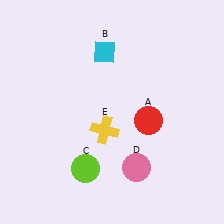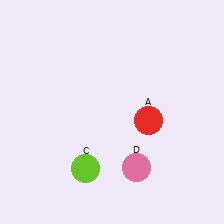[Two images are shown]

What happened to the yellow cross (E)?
The yellow cross (E) was removed in Image 2. It was in the bottom-left area of Image 1.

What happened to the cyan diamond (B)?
The cyan diamond (B) was removed in Image 2. It was in the top-left area of Image 1.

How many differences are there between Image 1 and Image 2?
There are 2 differences between the two images.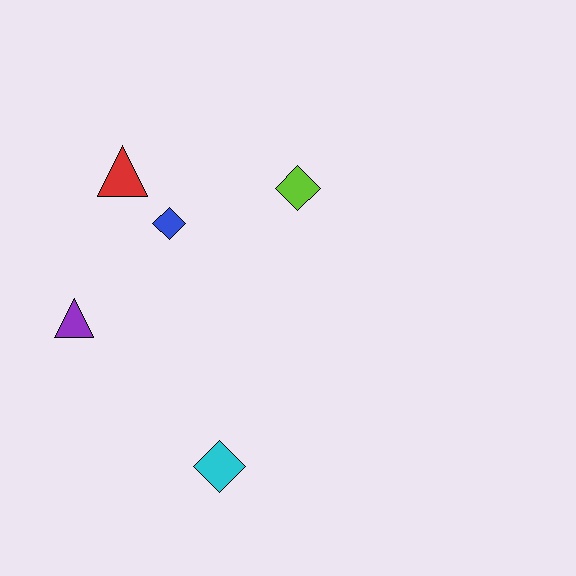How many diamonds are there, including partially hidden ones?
There are 3 diamonds.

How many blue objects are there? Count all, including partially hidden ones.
There is 1 blue object.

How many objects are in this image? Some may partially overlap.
There are 5 objects.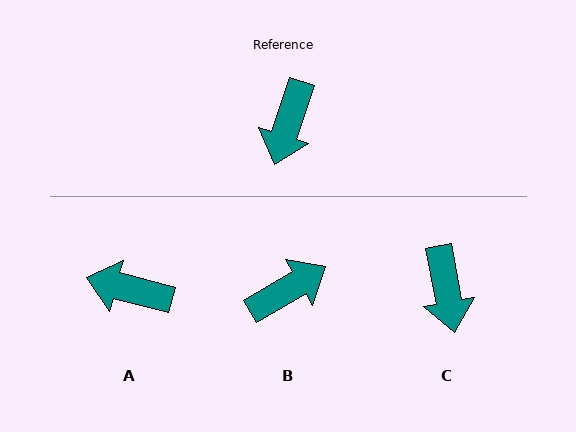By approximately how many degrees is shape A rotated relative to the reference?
Approximately 87 degrees clockwise.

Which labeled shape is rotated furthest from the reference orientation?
B, about 139 degrees away.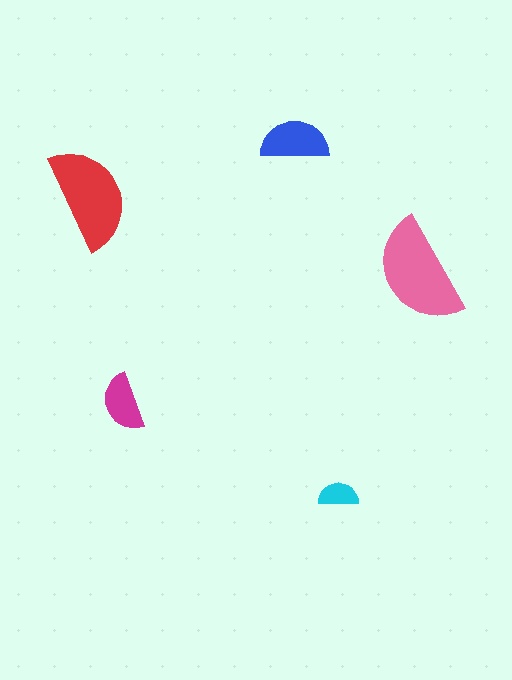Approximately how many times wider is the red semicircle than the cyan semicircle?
About 2.5 times wider.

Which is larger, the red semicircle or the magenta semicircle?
The red one.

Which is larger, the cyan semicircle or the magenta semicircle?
The magenta one.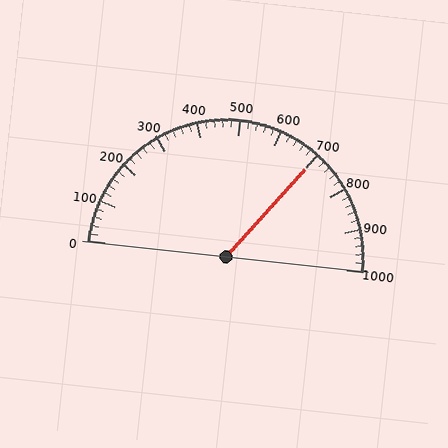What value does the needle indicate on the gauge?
The needle indicates approximately 700.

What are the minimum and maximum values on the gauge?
The gauge ranges from 0 to 1000.